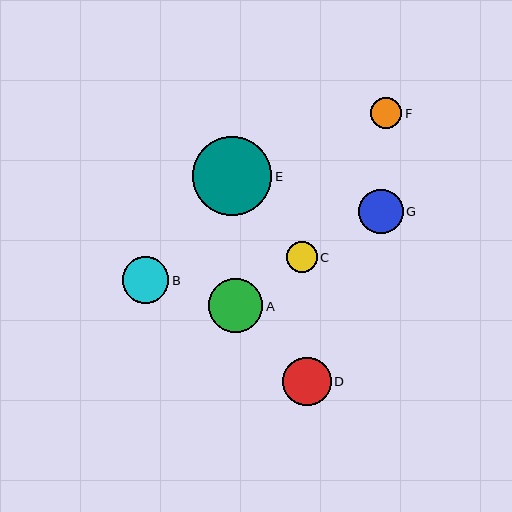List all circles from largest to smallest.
From largest to smallest: E, A, D, B, G, F, C.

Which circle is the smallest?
Circle C is the smallest with a size of approximately 30 pixels.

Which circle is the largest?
Circle E is the largest with a size of approximately 79 pixels.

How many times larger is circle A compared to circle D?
Circle A is approximately 1.1 times the size of circle D.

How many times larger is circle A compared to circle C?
Circle A is approximately 1.8 times the size of circle C.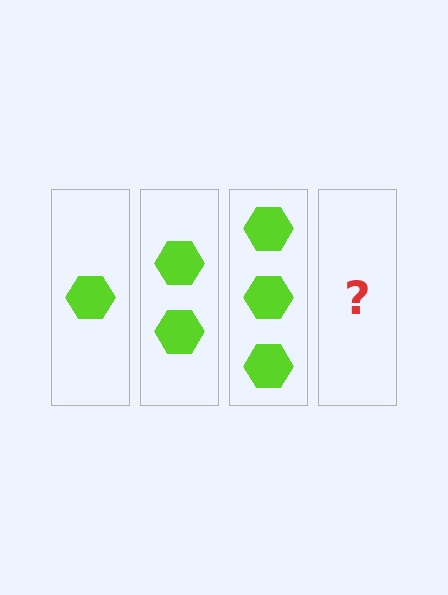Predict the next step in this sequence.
The next step is 4 hexagons.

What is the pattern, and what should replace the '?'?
The pattern is that each step adds one more hexagon. The '?' should be 4 hexagons.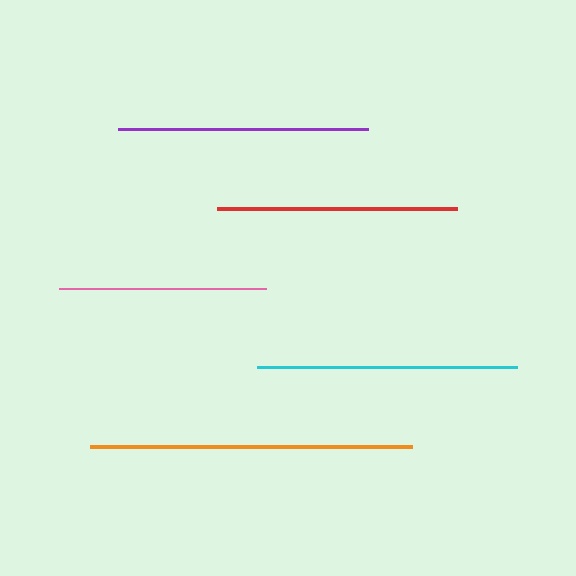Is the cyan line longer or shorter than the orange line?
The orange line is longer than the cyan line.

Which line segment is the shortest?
The pink line is the shortest at approximately 207 pixels.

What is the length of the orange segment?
The orange segment is approximately 322 pixels long.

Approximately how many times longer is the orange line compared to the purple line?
The orange line is approximately 1.3 times the length of the purple line.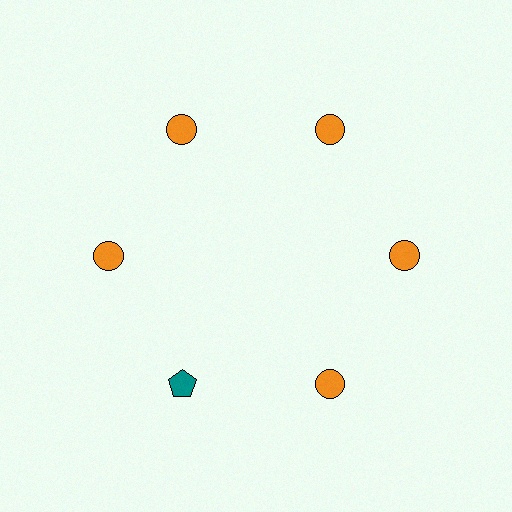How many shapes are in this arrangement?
There are 6 shapes arranged in a ring pattern.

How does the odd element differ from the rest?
It differs in both color (teal instead of orange) and shape (pentagon instead of circle).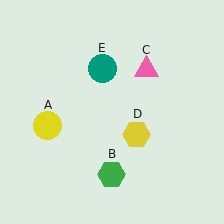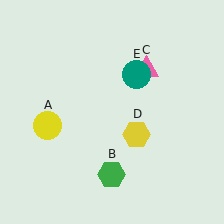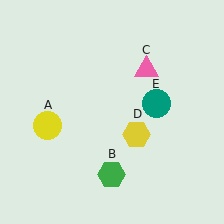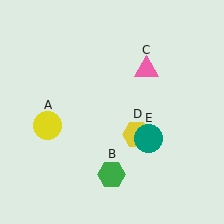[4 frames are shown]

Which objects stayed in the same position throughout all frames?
Yellow circle (object A) and green hexagon (object B) and pink triangle (object C) and yellow hexagon (object D) remained stationary.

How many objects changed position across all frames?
1 object changed position: teal circle (object E).